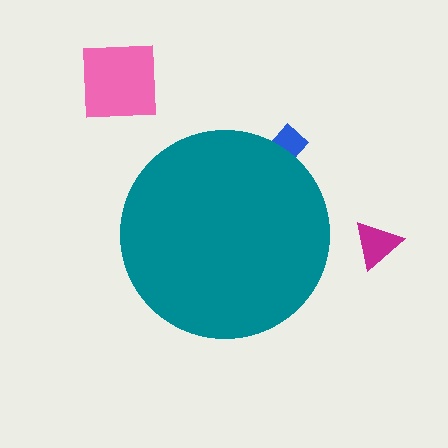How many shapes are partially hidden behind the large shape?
1 shape is partially hidden.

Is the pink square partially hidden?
No, the pink square is fully visible.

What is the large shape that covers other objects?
A teal circle.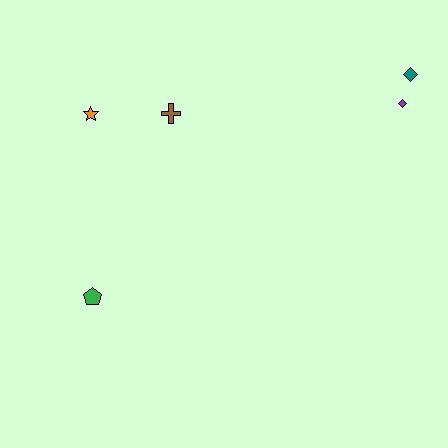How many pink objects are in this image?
There are no pink objects.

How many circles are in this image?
There are no circles.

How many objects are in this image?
There are 5 objects.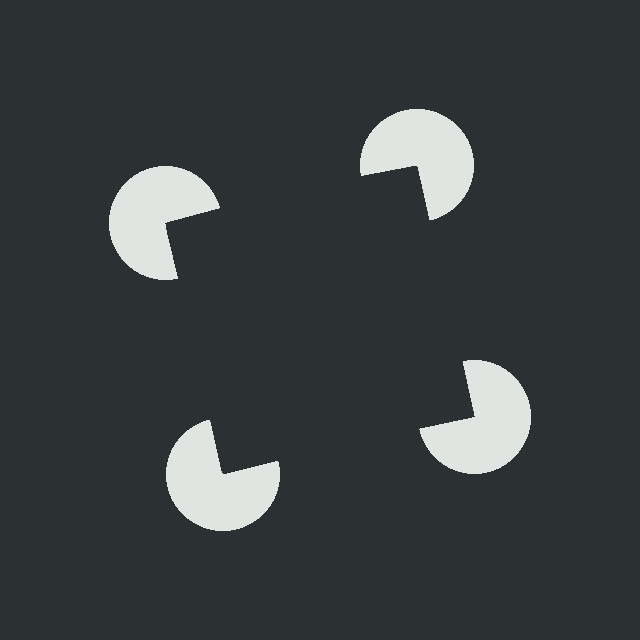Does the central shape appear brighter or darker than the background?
It typically appears slightly darker than the background, even though no actual brightness change is drawn.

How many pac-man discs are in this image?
There are 4 — one at each vertex of the illusory square.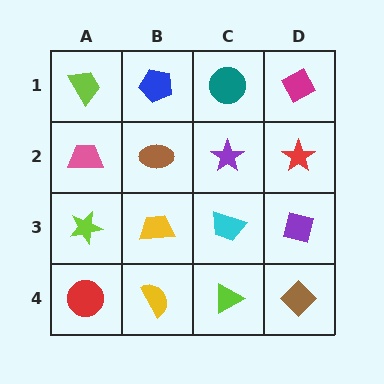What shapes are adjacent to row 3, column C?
A purple star (row 2, column C), a lime triangle (row 4, column C), a yellow trapezoid (row 3, column B), a purple square (row 3, column D).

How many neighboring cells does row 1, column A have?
2.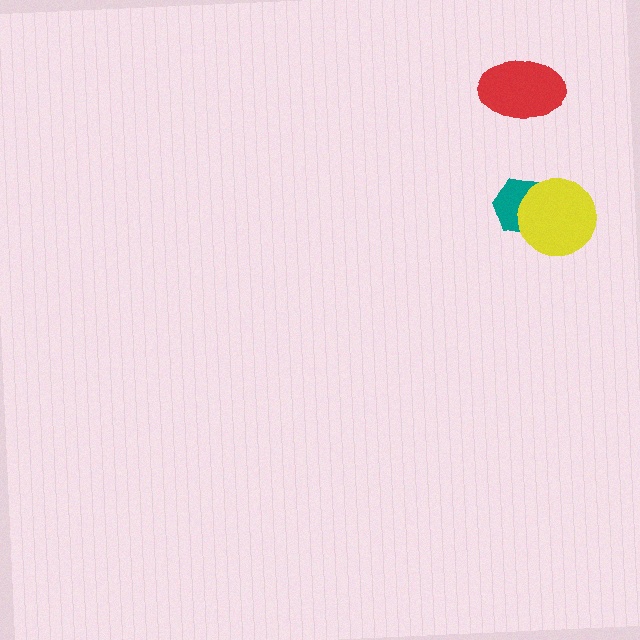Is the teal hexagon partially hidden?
Yes, it is partially covered by another shape.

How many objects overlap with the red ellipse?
0 objects overlap with the red ellipse.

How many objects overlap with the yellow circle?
1 object overlaps with the yellow circle.